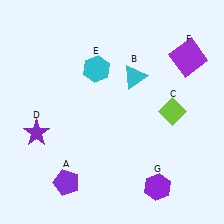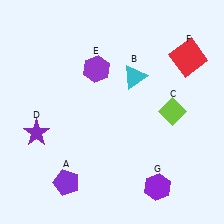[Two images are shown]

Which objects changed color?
E changed from cyan to purple. F changed from purple to red.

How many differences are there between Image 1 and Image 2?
There are 2 differences between the two images.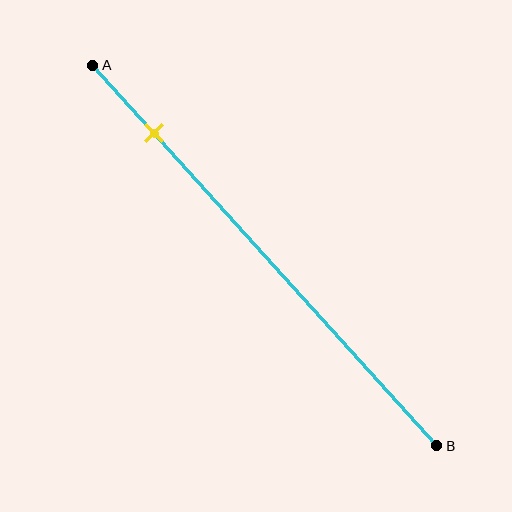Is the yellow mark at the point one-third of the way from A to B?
No, the mark is at about 20% from A, not at the 33% one-third point.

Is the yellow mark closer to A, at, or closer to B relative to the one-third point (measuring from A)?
The yellow mark is closer to point A than the one-third point of segment AB.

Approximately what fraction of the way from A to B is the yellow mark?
The yellow mark is approximately 20% of the way from A to B.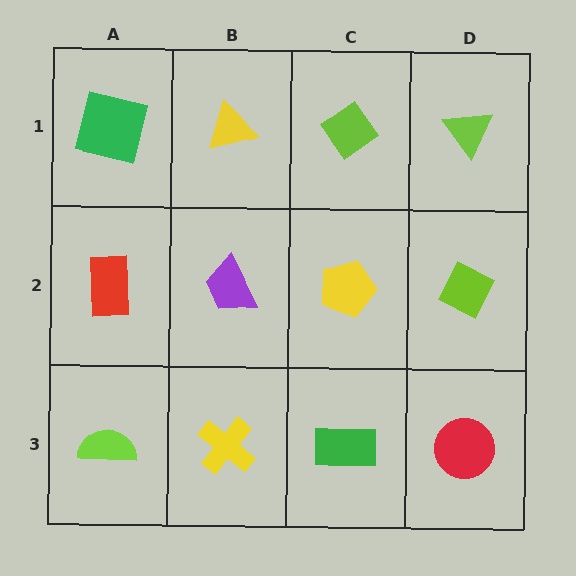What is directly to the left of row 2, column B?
A red rectangle.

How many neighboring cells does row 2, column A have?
3.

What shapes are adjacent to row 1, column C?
A yellow pentagon (row 2, column C), a yellow triangle (row 1, column B), a lime triangle (row 1, column D).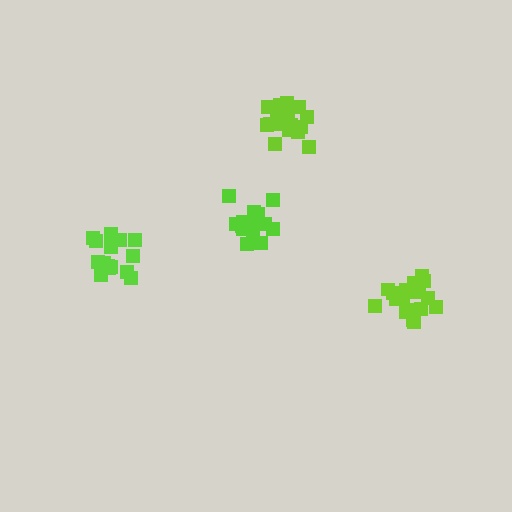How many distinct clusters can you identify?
There are 4 distinct clusters.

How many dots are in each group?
Group 1: 18 dots, Group 2: 16 dots, Group 3: 21 dots, Group 4: 17 dots (72 total).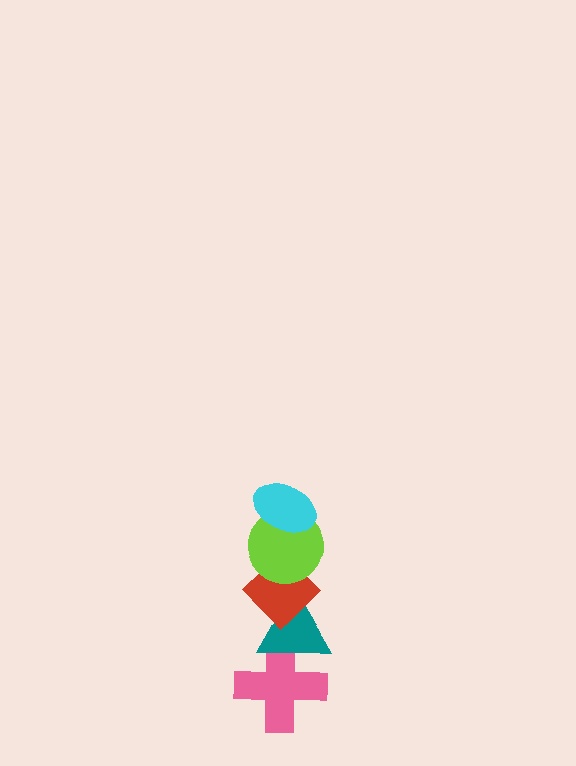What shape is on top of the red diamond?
The lime circle is on top of the red diamond.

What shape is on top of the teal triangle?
The red diamond is on top of the teal triangle.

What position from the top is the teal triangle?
The teal triangle is 4th from the top.